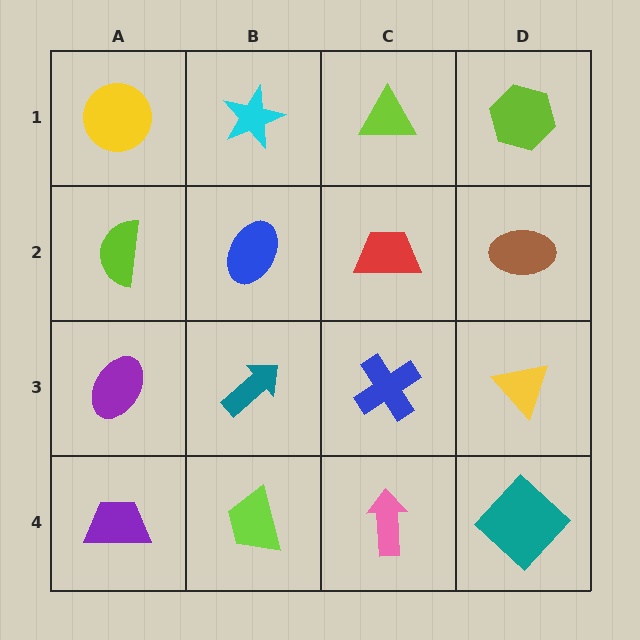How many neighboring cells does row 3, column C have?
4.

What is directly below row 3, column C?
A pink arrow.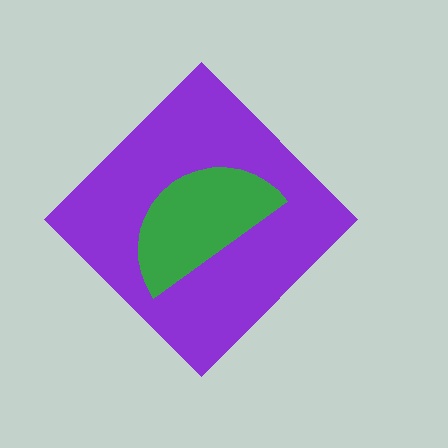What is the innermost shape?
The green semicircle.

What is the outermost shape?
The purple diamond.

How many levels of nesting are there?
2.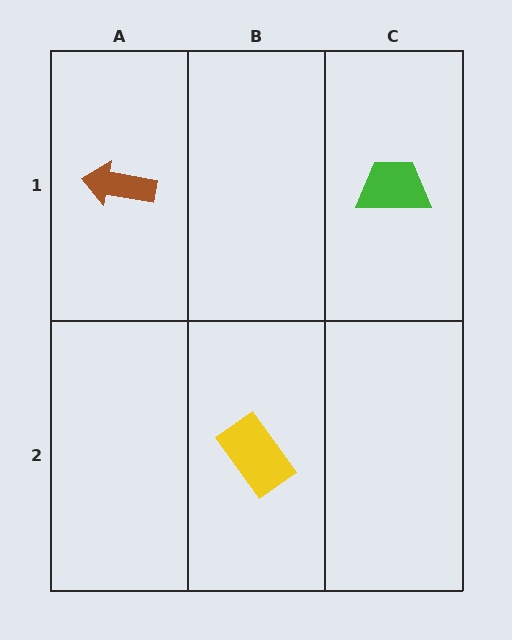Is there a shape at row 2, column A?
No, that cell is empty.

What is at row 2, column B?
A yellow rectangle.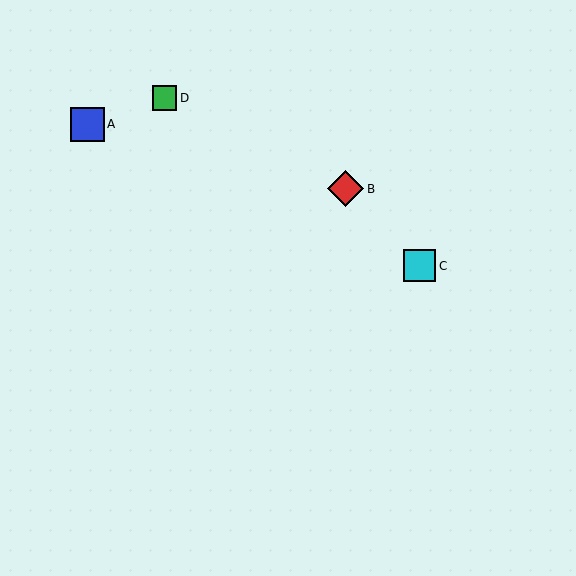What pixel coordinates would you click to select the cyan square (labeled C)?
Click at (420, 266) to select the cyan square C.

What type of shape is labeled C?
Shape C is a cyan square.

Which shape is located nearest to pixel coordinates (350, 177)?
The red diamond (labeled B) at (346, 189) is nearest to that location.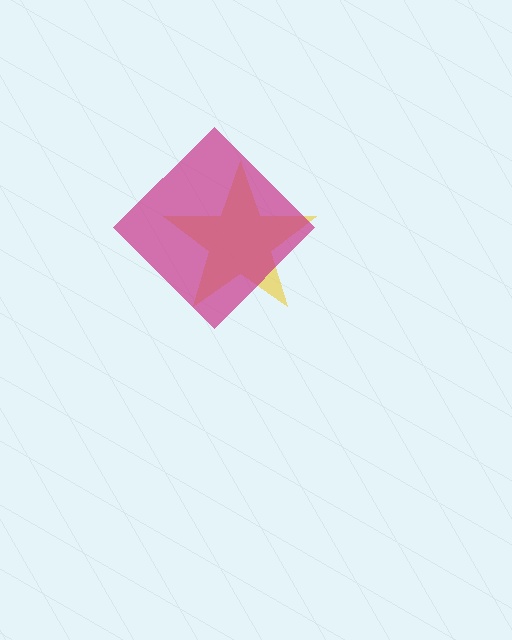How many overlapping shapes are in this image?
There are 2 overlapping shapes in the image.